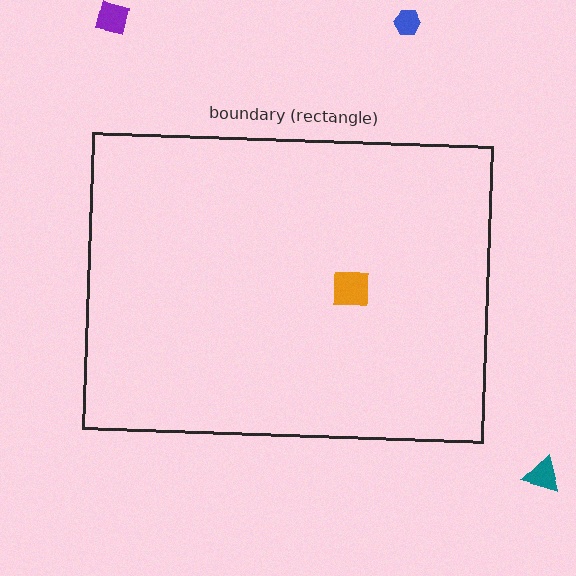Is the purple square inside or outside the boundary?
Outside.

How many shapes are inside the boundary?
1 inside, 3 outside.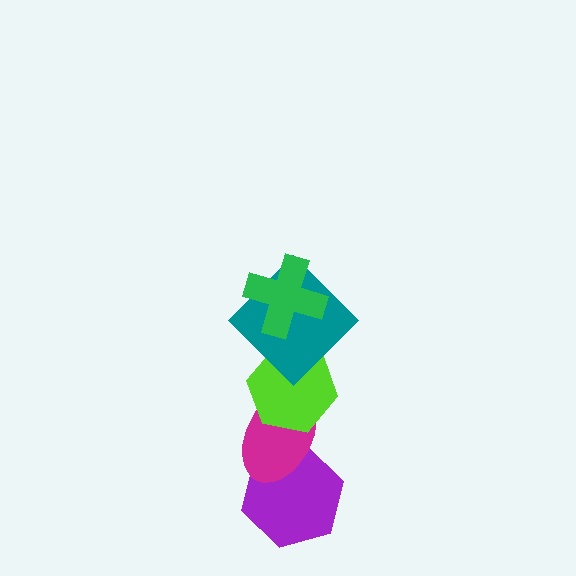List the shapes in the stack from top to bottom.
From top to bottom: the green cross, the teal diamond, the lime hexagon, the magenta ellipse, the purple hexagon.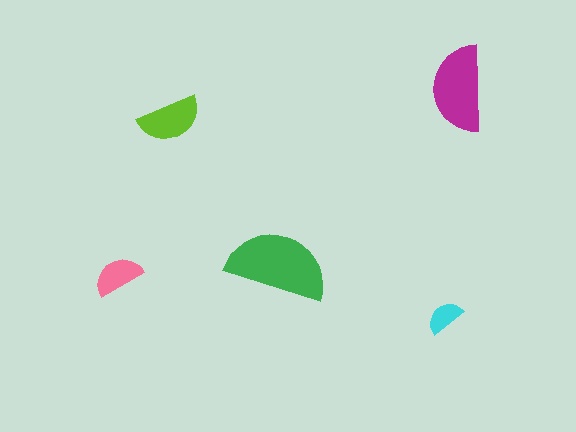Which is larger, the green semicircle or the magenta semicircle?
The green one.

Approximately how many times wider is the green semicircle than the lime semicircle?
About 1.5 times wider.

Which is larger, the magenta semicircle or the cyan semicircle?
The magenta one.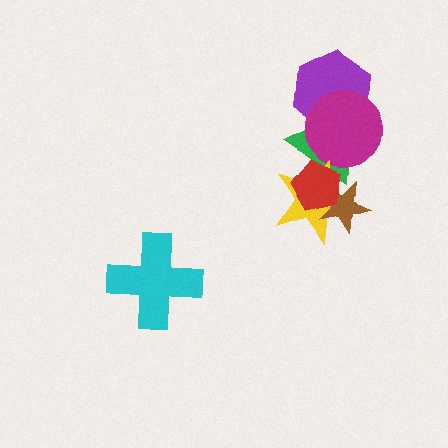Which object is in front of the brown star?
The red pentagon is in front of the brown star.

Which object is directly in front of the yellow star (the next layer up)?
The brown star is directly in front of the yellow star.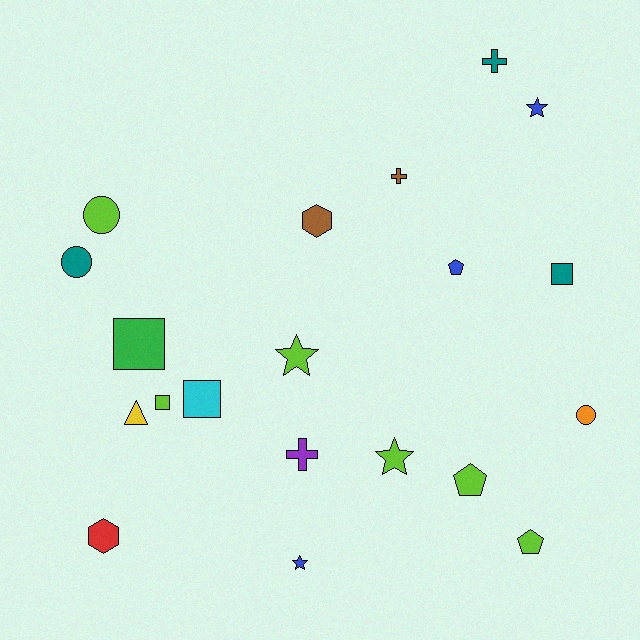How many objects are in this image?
There are 20 objects.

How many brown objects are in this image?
There are 2 brown objects.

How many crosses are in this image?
There are 3 crosses.